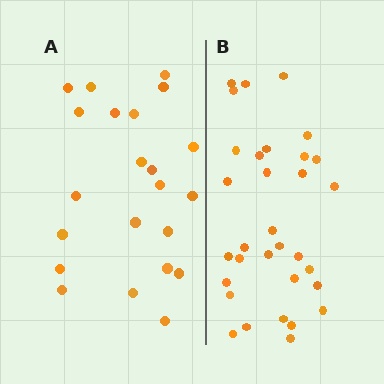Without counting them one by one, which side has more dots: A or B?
Region B (the right region) has more dots.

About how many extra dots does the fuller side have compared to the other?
Region B has roughly 10 or so more dots than region A.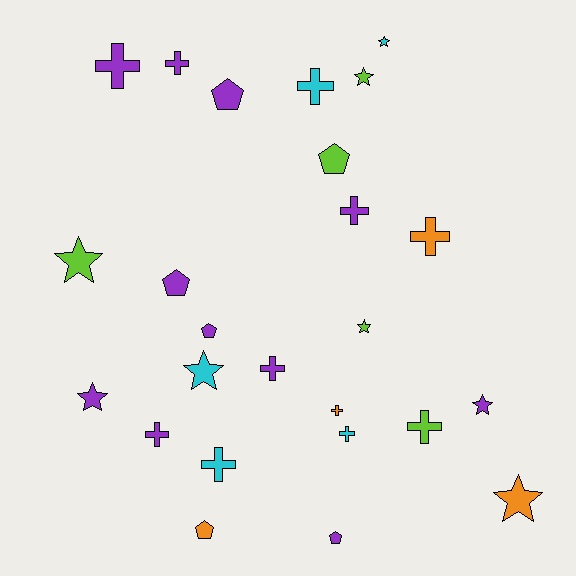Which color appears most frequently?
Purple, with 11 objects.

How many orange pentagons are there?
There is 1 orange pentagon.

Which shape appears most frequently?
Cross, with 11 objects.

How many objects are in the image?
There are 25 objects.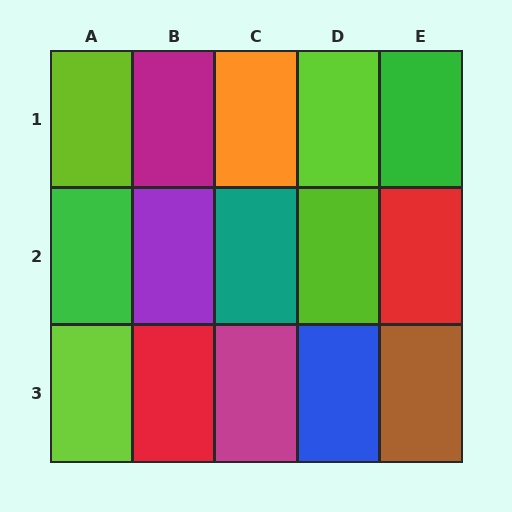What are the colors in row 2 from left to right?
Green, purple, teal, lime, red.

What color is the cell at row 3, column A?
Lime.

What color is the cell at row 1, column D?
Lime.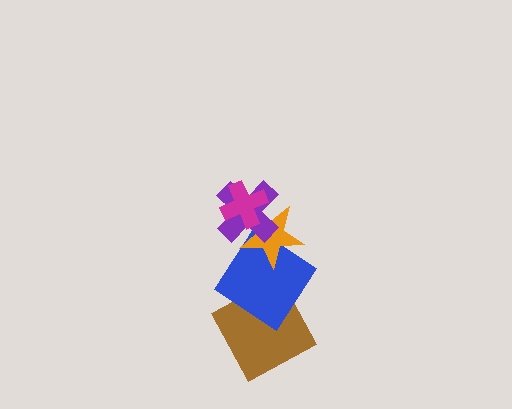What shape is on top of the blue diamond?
The orange star is on top of the blue diamond.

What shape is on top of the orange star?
The purple cross is on top of the orange star.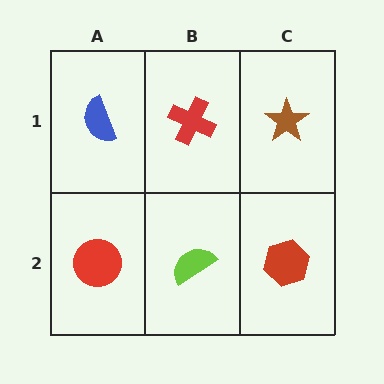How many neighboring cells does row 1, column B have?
3.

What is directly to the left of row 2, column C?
A lime semicircle.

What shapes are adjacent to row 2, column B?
A red cross (row 1, column B), a red circle (row 2, column A), a red hexagon (row 2, column C).